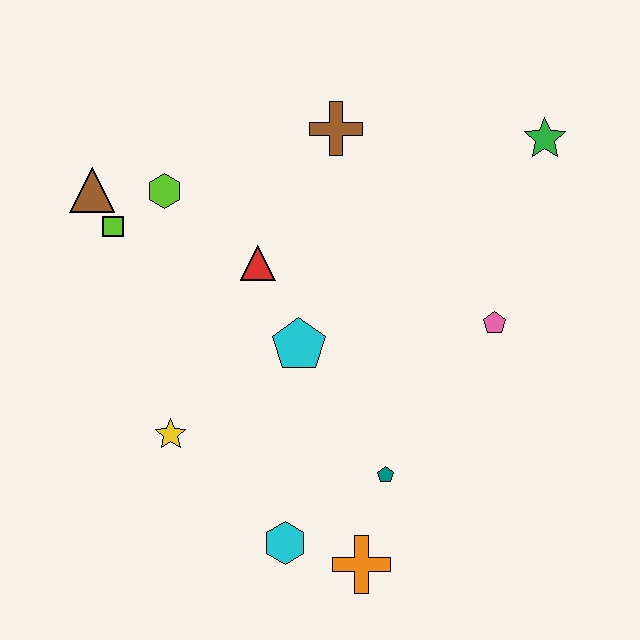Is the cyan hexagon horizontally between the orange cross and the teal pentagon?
No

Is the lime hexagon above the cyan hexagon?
Yes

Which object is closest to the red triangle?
The cyan pentagon is closest to the red triangle.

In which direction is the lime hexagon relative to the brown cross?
The lime hexagon is to the left of the brown cross.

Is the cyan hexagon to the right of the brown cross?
No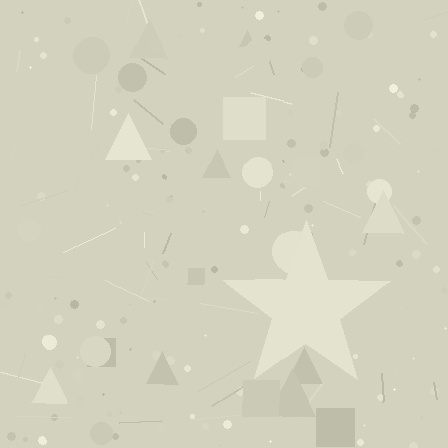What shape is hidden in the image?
A star is hidden in the image.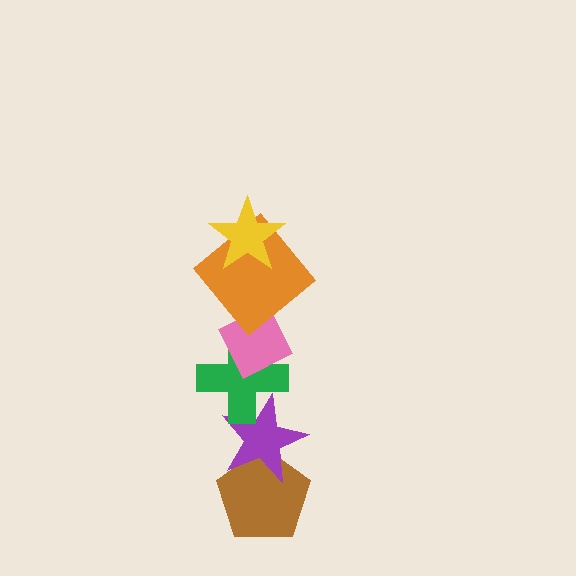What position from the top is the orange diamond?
The orange diamond is 2nd from the top.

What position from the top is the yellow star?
The yellow star is 1st from the top.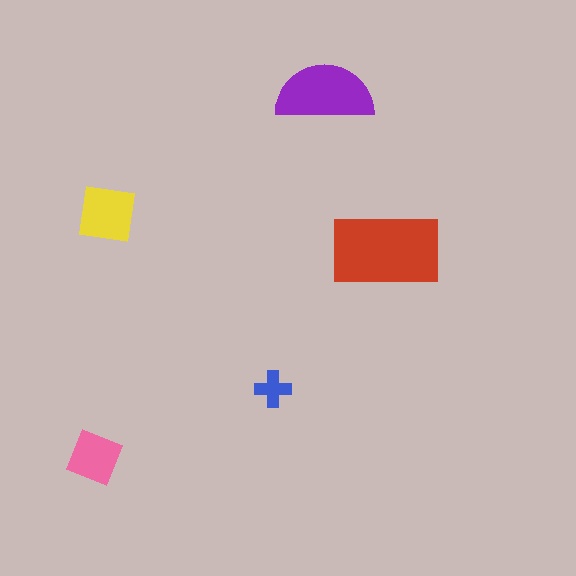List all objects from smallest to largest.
The blue cross, the pink diamond, the yellow square, the purple semicircle, the red rectangle.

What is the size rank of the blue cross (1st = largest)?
5th.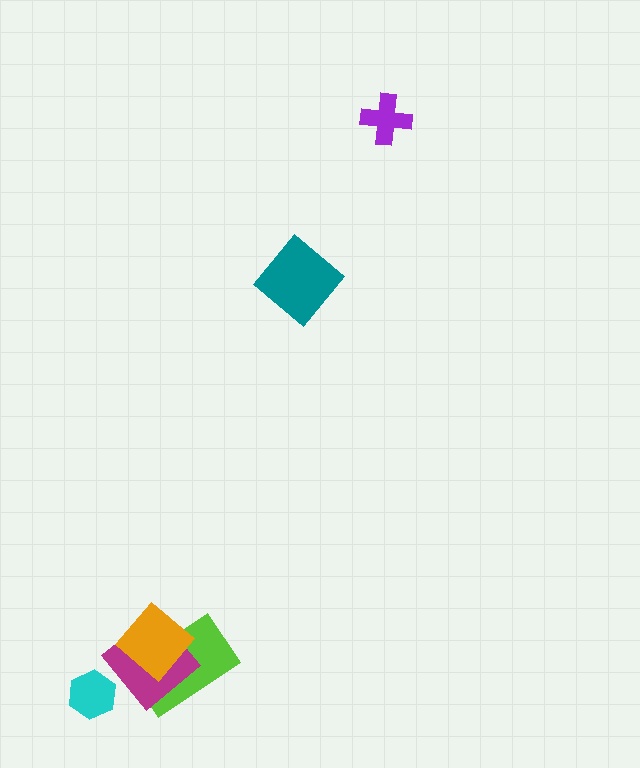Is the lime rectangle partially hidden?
Yes, it is partially covered by another shape.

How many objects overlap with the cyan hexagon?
0 objects overlap with the cyan hexagon.